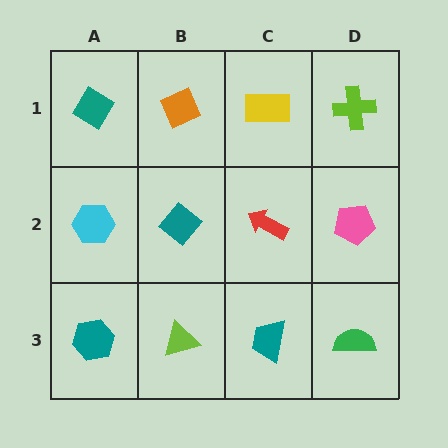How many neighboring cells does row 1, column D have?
2.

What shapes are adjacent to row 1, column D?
A pink pentagon (row 2, column D), a yellow rectangle (row 1, column C).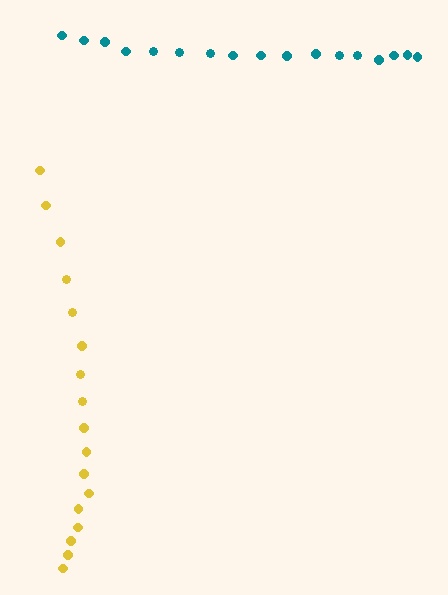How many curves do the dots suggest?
There are 2 distinct paths.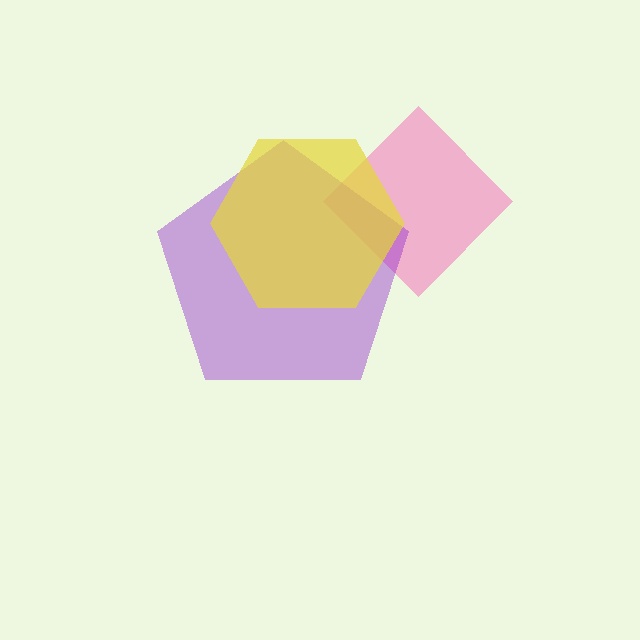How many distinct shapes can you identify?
There are 3 distinct shapes: a pink diamond, a purple pentagon, a yellow hexagon.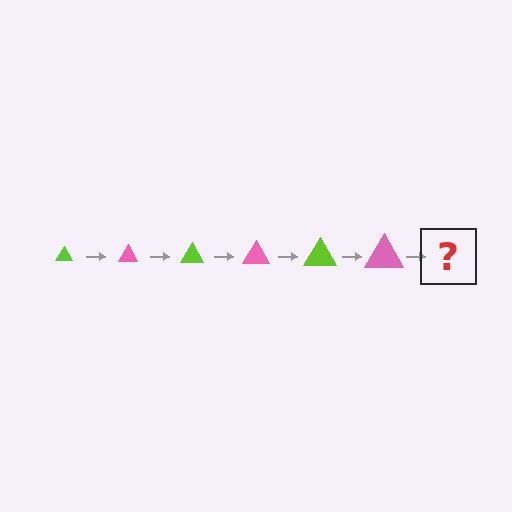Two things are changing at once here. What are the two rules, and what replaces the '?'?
The two rules are that the triangle grows larger each step and the color cycles through lime and pink. The '?' should be a lime triangle, larger than the previous one.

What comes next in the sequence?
The next element should be a lime triangle, larger than the previous one.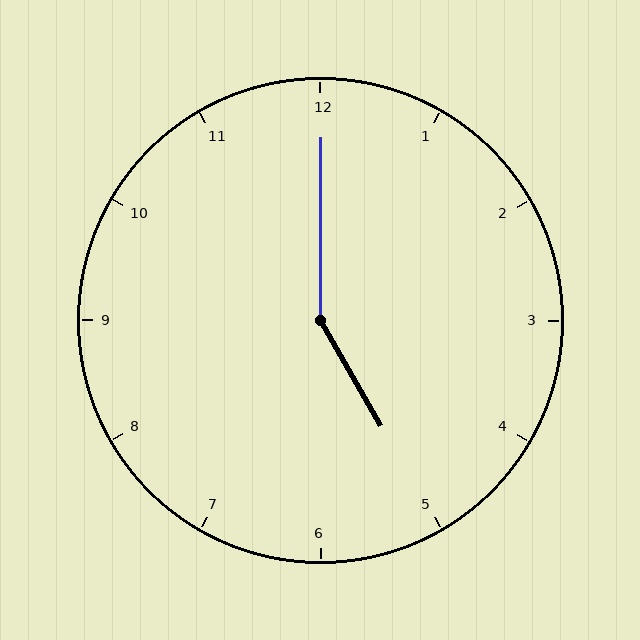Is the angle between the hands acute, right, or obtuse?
It is obtuse.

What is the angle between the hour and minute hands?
Approximately 150 degrees.